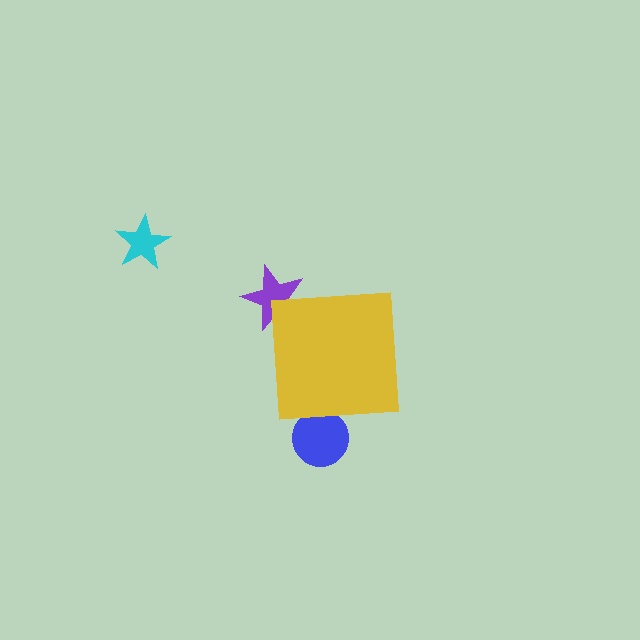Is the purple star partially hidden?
Yes, the purple star is partially hidden behind the yellow square.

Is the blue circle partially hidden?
Yes, the blue circle is partially hidden behind the yellow square.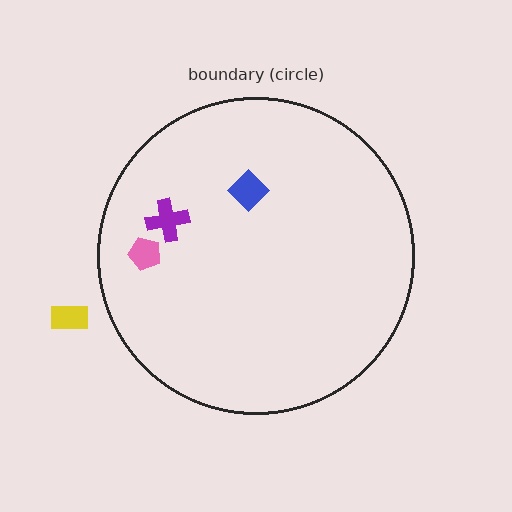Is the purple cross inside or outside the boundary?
Inside.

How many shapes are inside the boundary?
3 inside, 1 outside.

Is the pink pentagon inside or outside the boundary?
Inside.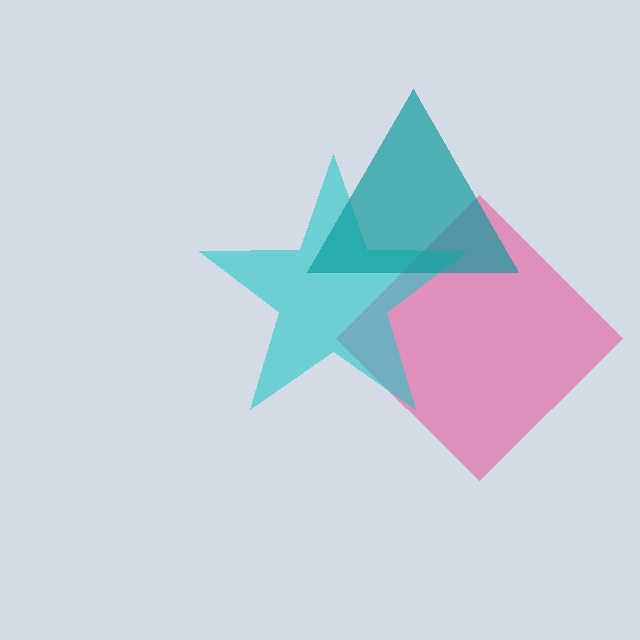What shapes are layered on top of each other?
The layered shapes are: a pink diamond, a cyan star, a teal triangle.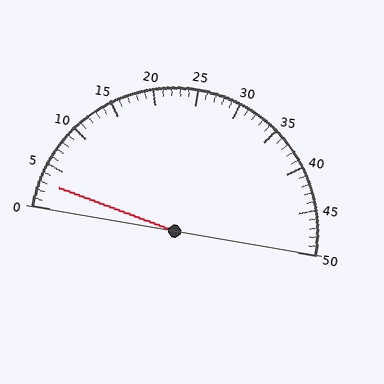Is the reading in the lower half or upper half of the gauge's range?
The reading is in the lower half of the range (0 to 50).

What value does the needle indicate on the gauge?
The needle indicates approximately 3.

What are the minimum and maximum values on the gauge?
The gauge ranges from 0 to 50.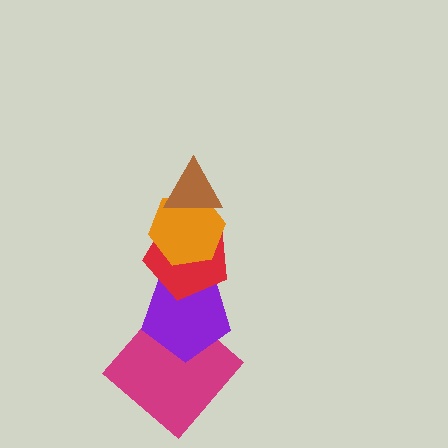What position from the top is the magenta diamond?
The magenta diamond is 5th from the top.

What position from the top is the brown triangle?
The brown triangle is 1st from the top.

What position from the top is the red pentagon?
The red pentagon is 3rd from the top.